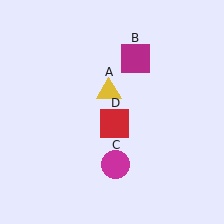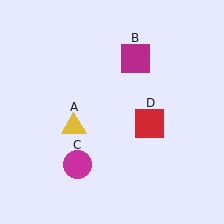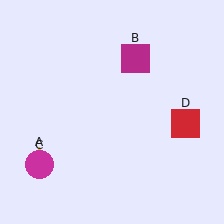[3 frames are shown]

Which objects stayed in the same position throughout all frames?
Magenta square (object B) remained stationary.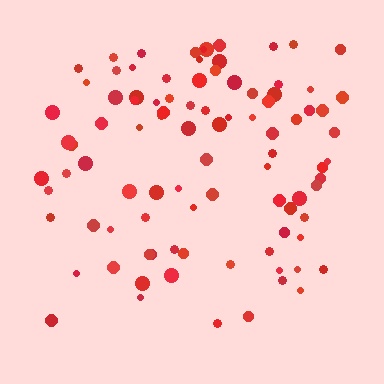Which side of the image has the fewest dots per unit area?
The bottom.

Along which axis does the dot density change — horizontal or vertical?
Vertical.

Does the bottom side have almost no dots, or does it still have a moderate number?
Still a moderate number, just noticeably fewer than the top.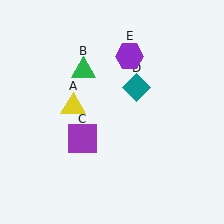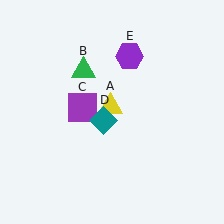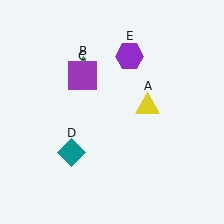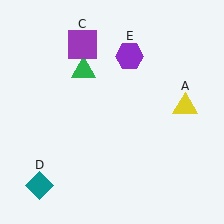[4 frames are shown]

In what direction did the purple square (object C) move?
The purple square (object C) moved up.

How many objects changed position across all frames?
3 objects changed position: yellow triangle (object A), purple square (object C), teal diamond (object D).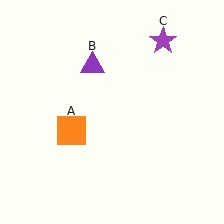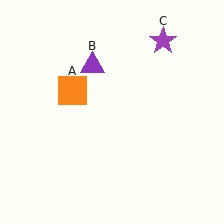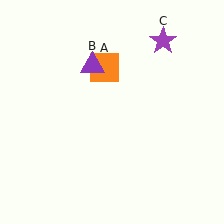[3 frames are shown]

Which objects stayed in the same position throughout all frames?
Purple triangle (object B) and purple star (object C) remained stationary.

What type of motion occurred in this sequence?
The orange square (object A) rotated clockwise around the center of the scene.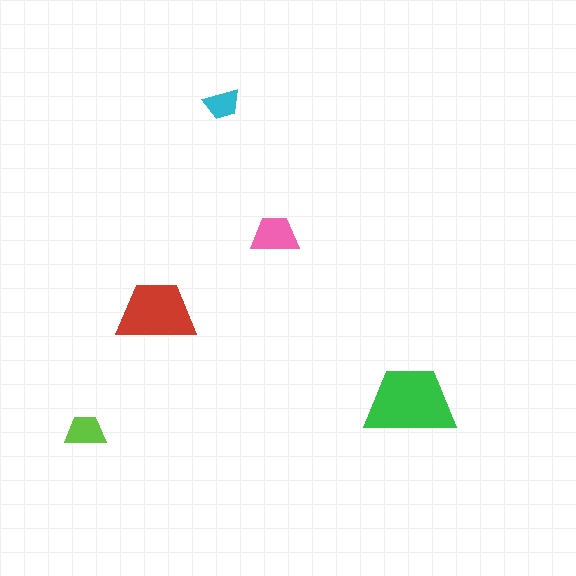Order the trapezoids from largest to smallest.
the green one, the red one, the pink one, the lime one, the cyan one.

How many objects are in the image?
There are 5 objects in the image.